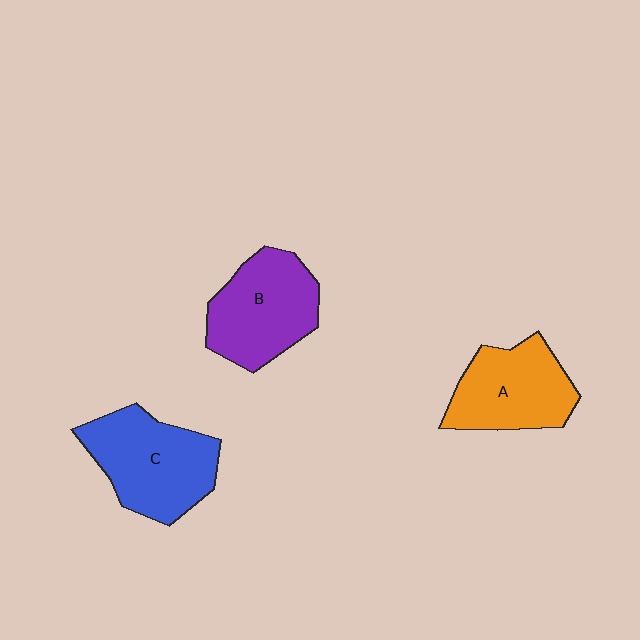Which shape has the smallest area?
Shape A (orange).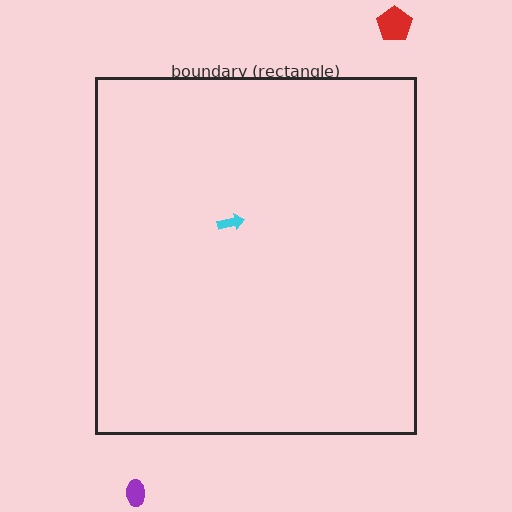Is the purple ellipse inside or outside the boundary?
Outside.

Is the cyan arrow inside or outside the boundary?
Inside.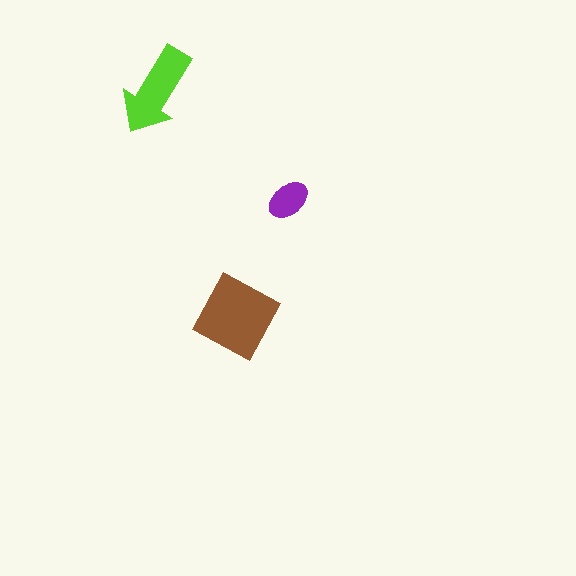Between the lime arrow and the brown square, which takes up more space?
The brown square.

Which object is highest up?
The lime arrow is topmost.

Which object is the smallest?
The purple ellipse.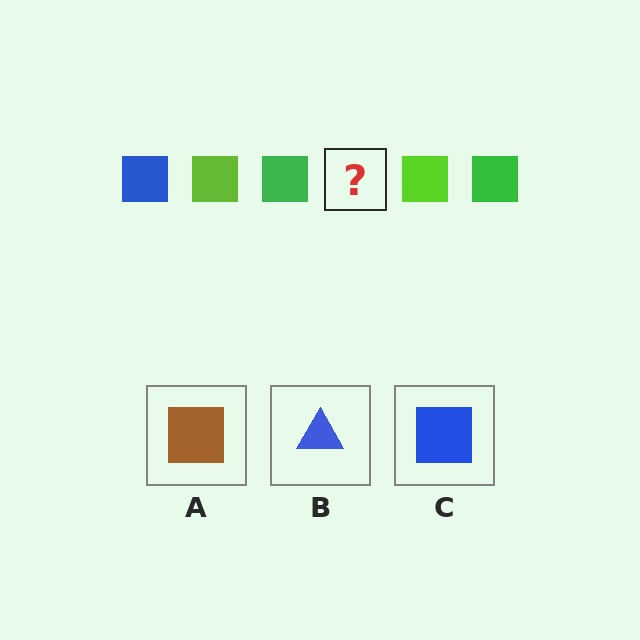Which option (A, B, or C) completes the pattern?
C.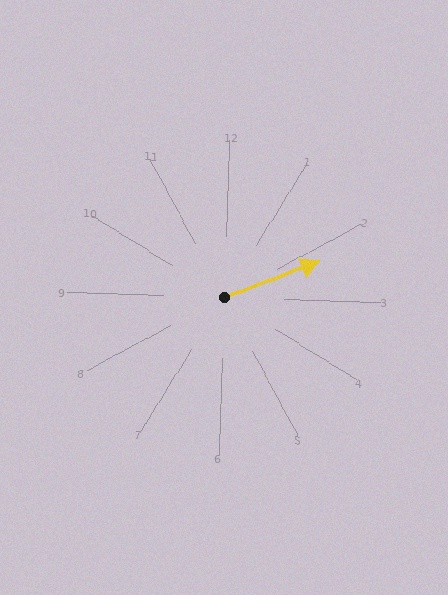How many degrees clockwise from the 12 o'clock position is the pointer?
Approximately 67 degrees.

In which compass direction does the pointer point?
Northeast.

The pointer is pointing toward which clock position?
Roughly 2 o'clock.